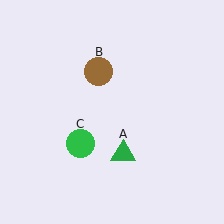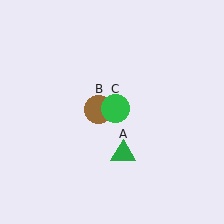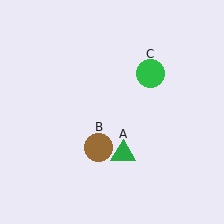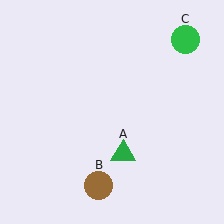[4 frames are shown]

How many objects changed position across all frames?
2 objects changed position: brown circle (object B), green circle (object C).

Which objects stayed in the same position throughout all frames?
Green triangle (object A) remained stationary.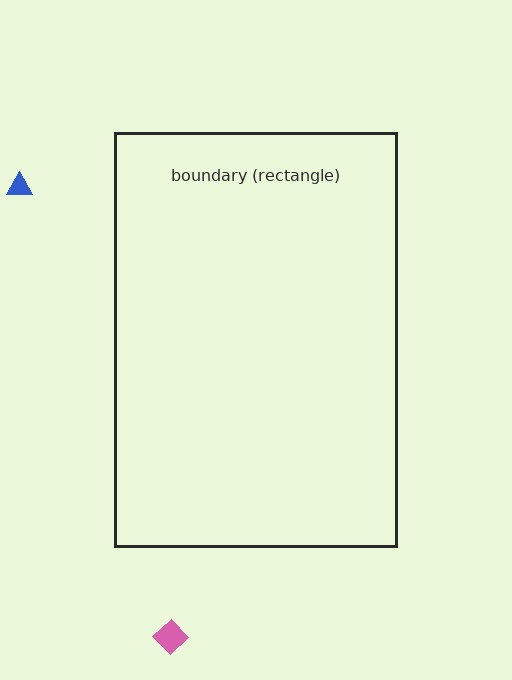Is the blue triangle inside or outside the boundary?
Outside.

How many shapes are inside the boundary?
0 inside, 2 outside.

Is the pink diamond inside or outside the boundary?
Outside.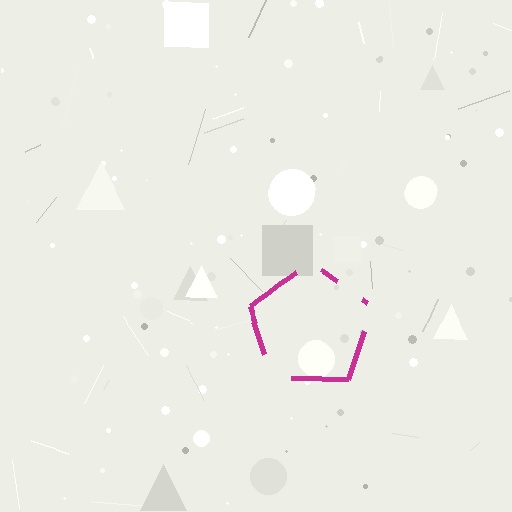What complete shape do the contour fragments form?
The contour fragments form a pentagon.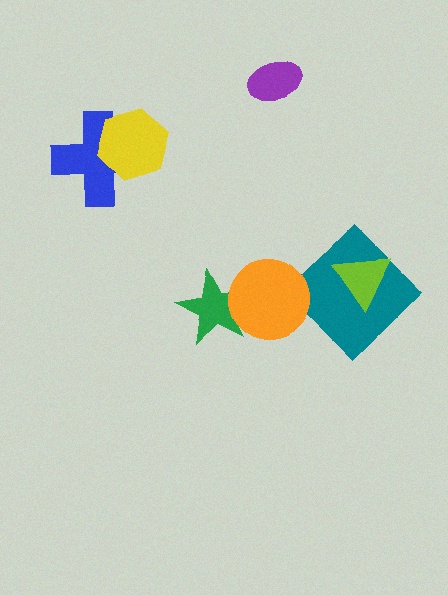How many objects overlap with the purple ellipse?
0 objects overlap with the purple ellipse.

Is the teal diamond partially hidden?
Yes, it is partially covered by another shape.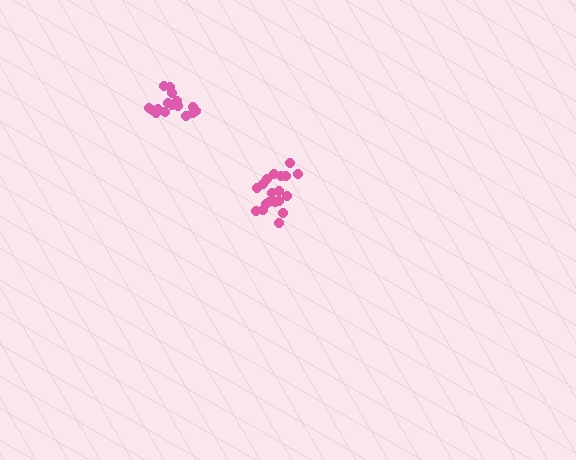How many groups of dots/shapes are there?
There are 2 groups.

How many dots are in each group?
Group 1: 16 dots, Group 2: 19 dots (35 total).